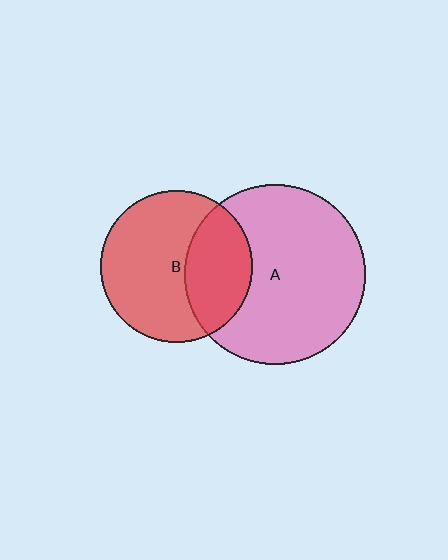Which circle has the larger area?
Circle A (pink).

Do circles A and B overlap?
Yes.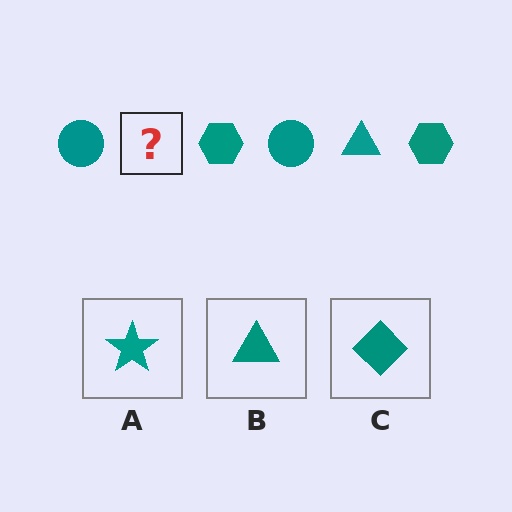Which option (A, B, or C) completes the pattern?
B.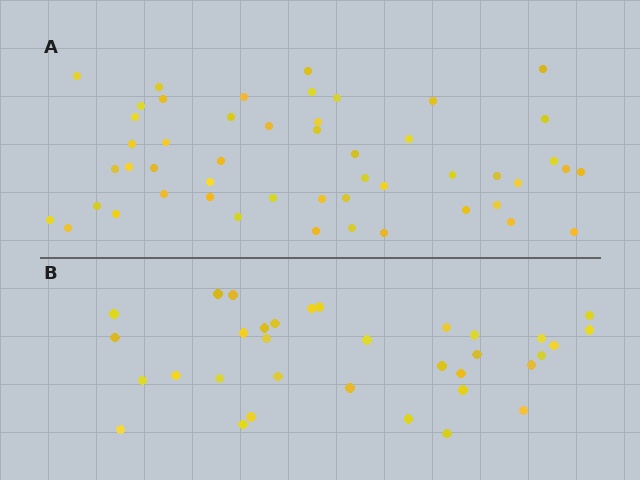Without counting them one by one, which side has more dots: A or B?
Region A (the top region) has more dots.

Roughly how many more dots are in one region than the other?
Region A has approximately 15 more dots than region B.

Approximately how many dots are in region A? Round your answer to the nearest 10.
About 50 dots.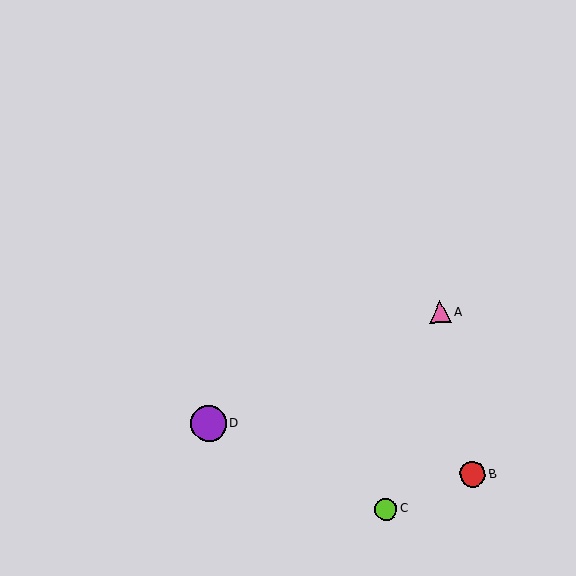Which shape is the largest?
The purple circle (labeled D) is the largest.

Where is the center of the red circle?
The center of the red circle is at (473, 475).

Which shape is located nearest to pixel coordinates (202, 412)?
The purple circle (labeled D) at (208, 424) is nearest to that location.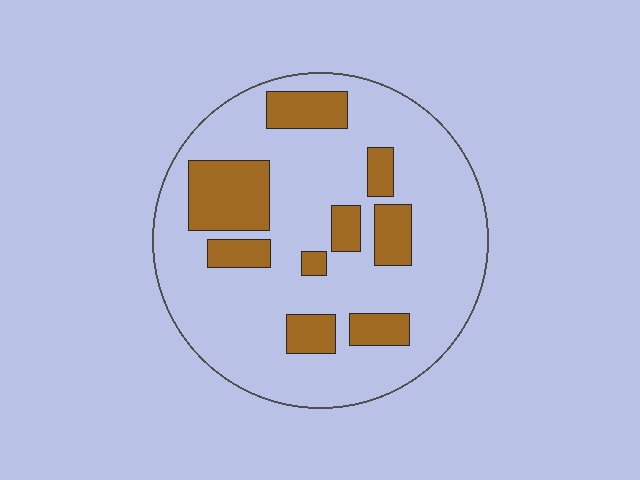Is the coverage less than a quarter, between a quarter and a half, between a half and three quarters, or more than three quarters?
Less than a quarter.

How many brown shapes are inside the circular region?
9.